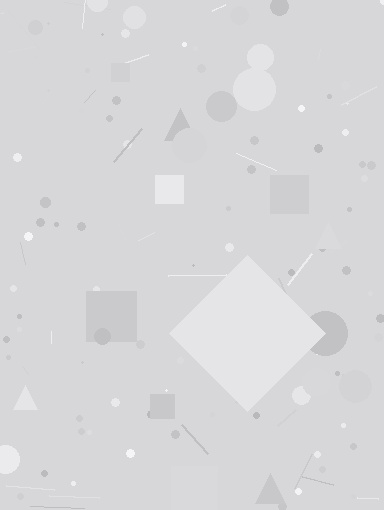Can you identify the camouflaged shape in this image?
The camouflaged shape is a diamond.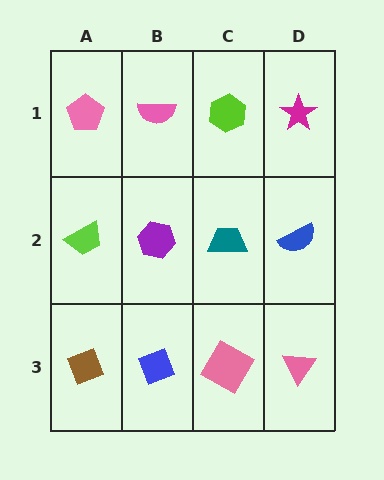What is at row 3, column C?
A pink square.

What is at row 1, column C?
A lime hexagon.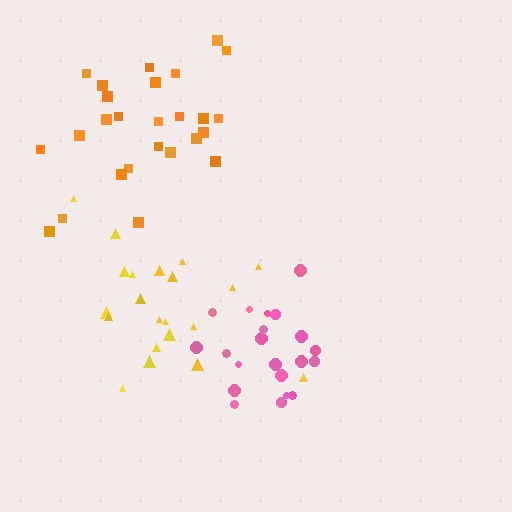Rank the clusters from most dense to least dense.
pink, orange, yellow.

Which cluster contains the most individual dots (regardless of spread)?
Orange (26).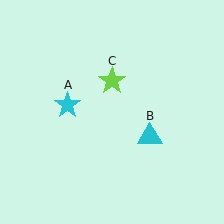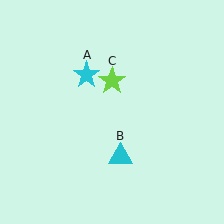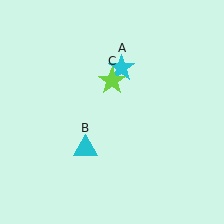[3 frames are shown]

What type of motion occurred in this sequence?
The cyan star (object A), cyan triangle (object B) rotated clockwise around the center of the scene.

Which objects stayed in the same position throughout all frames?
Lime star (object C) remained stationary.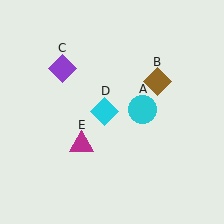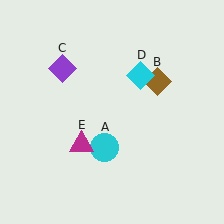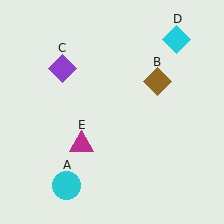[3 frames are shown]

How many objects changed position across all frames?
2 objects changed position: cyan circle (object A), cyan diamond (object D).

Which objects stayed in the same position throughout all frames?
Brown diamond (object B) and purple diamond (object C) and magenta triangle (object E) remained stationary.